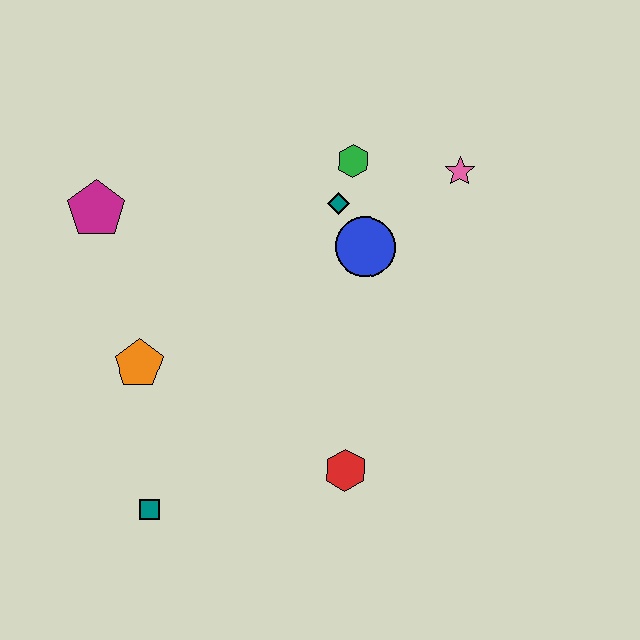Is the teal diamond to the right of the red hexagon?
No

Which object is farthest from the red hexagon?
The magenta pentagon is farthest from the red hexagon.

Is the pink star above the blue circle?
Yes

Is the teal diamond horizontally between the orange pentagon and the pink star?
Yes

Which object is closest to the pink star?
The green hexagon is closest to the pink star.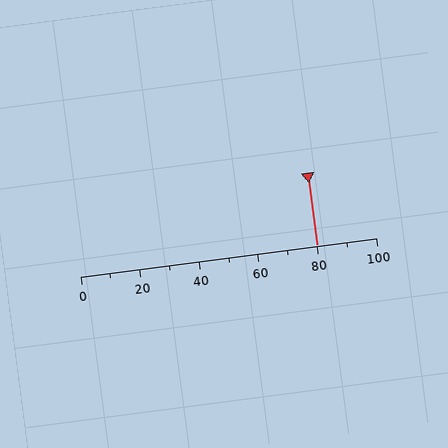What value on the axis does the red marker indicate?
The marker indicates approximately 80.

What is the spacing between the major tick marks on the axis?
The major ticks are spaced 20 apart.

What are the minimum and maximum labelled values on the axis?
The axis runs from 0 to 100.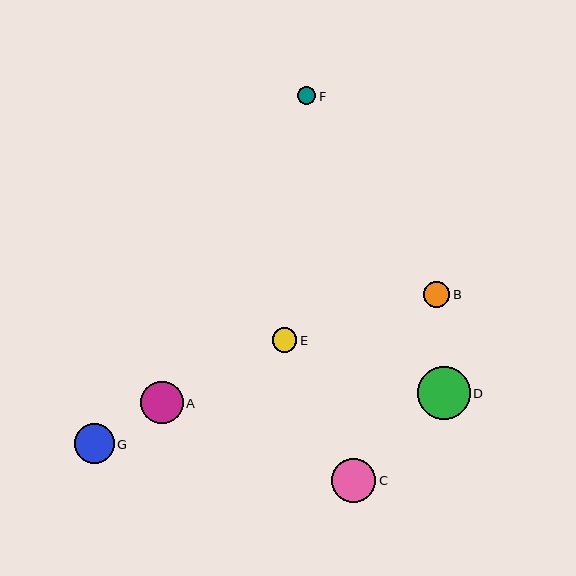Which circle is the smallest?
Circle F is the smallest with a size of approximately 18 pixels.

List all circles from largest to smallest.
From largest to smallest: D, C, A, G, B, E, F.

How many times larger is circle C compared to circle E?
Circle C is approximately 1.8 times the size of circle E.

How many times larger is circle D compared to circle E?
Circle D is approximately 2.2 times the size of circle E.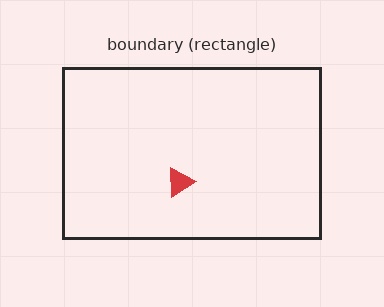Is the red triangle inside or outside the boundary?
Inside.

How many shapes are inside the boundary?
1 inside, 0 outside.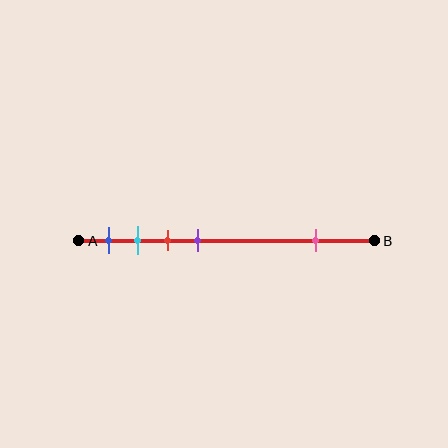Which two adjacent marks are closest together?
The cyan and red marks are the closest adjacent pair.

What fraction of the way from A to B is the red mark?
The red mark is approximately 30% (0.3) of the way from A to B.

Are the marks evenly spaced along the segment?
No, the marks are not evenly spaced.